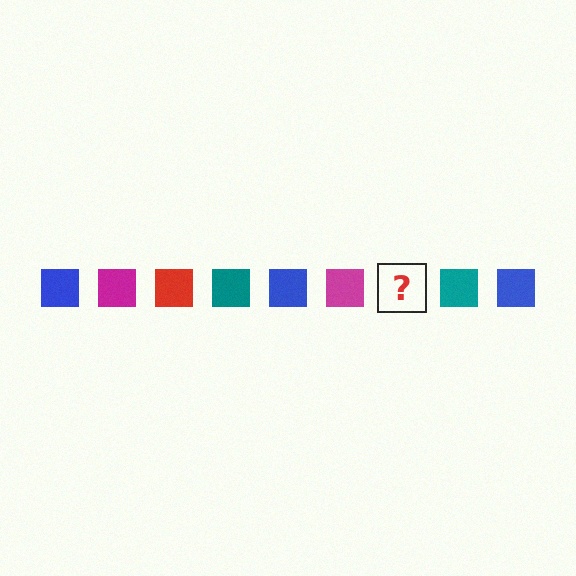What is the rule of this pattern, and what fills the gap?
The rule is that the pattern cycles through blue, magenta, red, teal squares. The gap should be filled with a red square.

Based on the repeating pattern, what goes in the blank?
The blank should be a red square.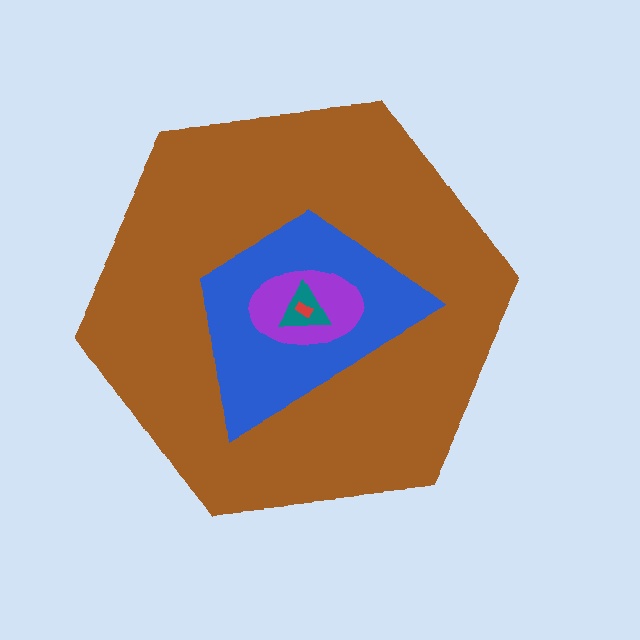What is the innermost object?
The red rectangle.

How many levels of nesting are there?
5.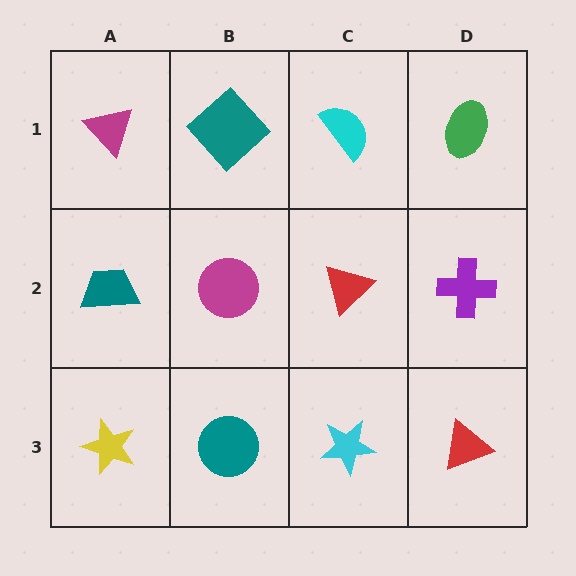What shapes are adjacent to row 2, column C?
A cyan semicircle (row 1, column C), a cyan star (row 3, column C), a magenta circle (row 2, column B), a purple cross (row 2, column D).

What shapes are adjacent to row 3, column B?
A magenta circle (row 2, column B), a yellow star (row 3, column A), a cyan star (row 3, column C).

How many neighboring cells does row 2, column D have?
3.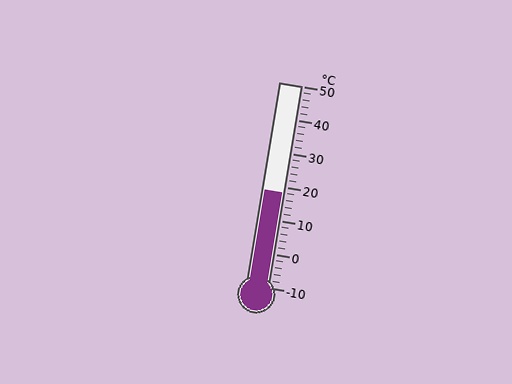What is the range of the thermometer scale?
The thermometer scale ranges from -10°C to 50°C.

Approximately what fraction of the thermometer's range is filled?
The thermometer is filled to approximately 45% of its range.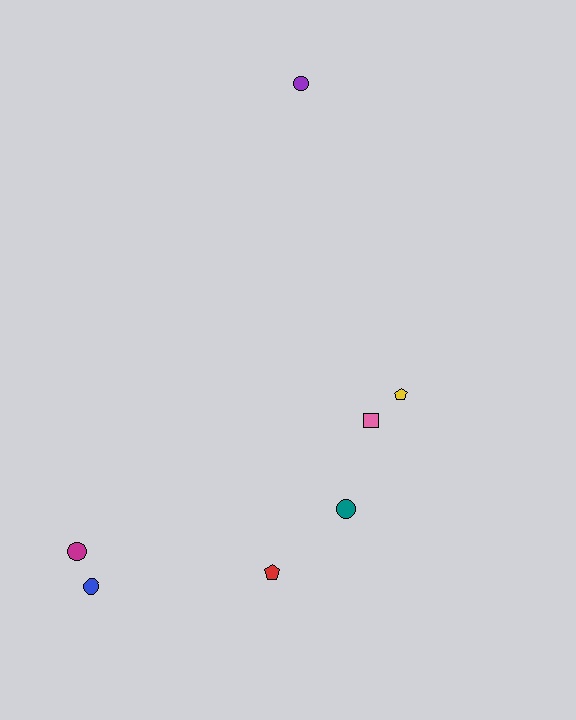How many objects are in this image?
There are 7 objects.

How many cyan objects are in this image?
There are no cyan objects.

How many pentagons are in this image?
There are 2 pentagons.